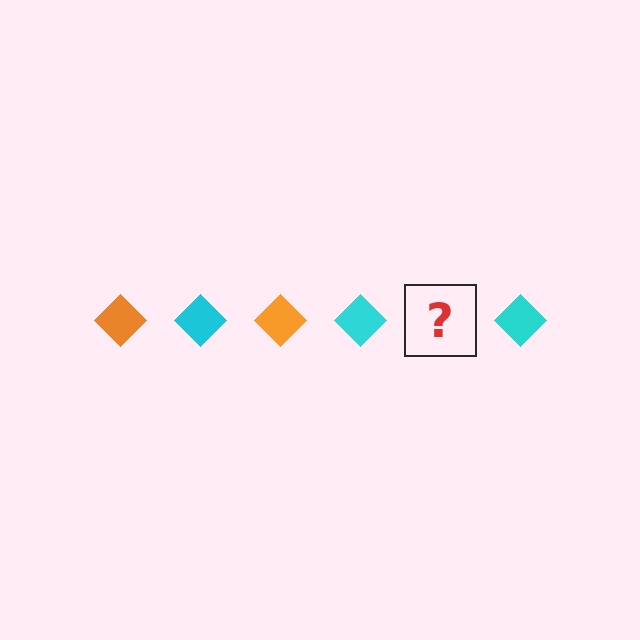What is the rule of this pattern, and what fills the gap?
The rule is that the pattern cycles through orange, cyan diamonds. The gap should be filled with an orange diamond.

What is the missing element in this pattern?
The missing element is an orange diamond.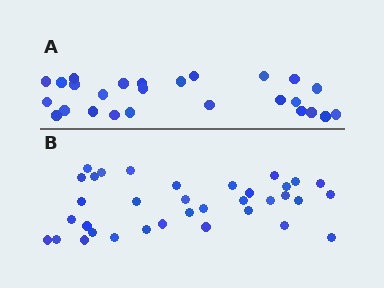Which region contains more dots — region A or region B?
Region B (the bottom region) has more dots.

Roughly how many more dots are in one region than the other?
Region B has roughly 8 or so more dots than region A.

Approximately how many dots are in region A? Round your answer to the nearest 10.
About 30 dots. (The exact count is 26, which rounds to 30.)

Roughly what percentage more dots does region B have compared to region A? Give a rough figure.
About 35% more.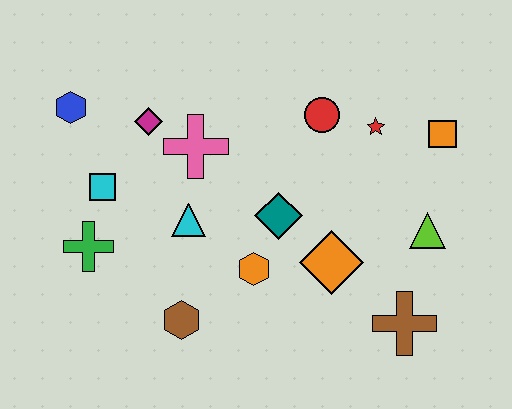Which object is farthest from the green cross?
The orange square is farthest from the green cross.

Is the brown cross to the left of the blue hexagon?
No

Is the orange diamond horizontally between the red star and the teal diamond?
Yes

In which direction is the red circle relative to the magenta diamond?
The red circle is to the right of the magenta diamond.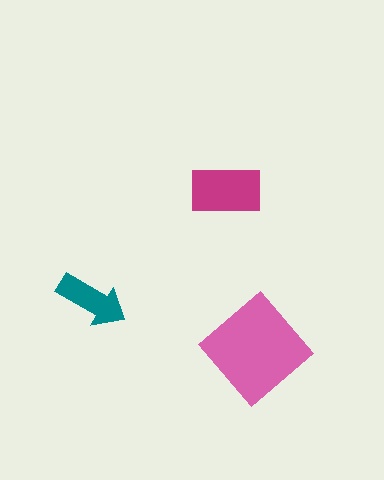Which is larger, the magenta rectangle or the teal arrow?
The magenta rectangle.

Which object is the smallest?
The teal arrow.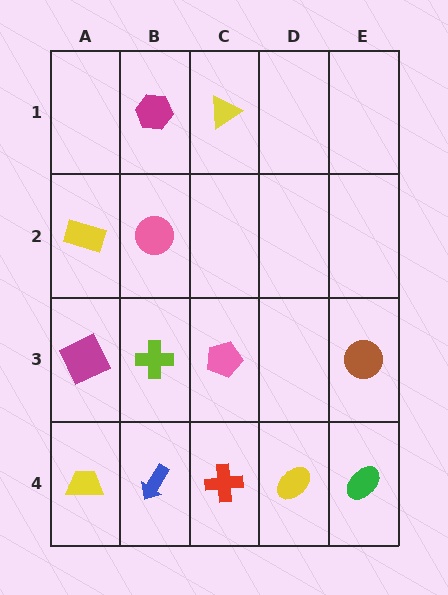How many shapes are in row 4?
5 shapes.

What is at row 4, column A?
A yellow trapezoid.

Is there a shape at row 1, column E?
No, that cell is empty.